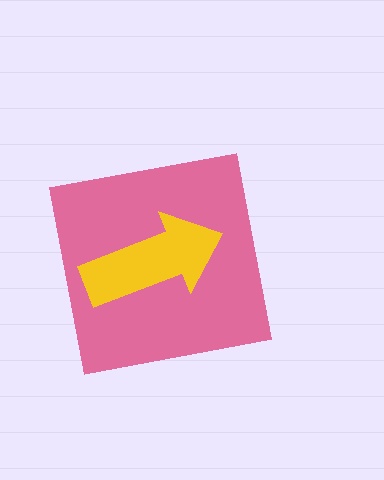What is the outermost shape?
The pink square.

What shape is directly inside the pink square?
The yellow arrow.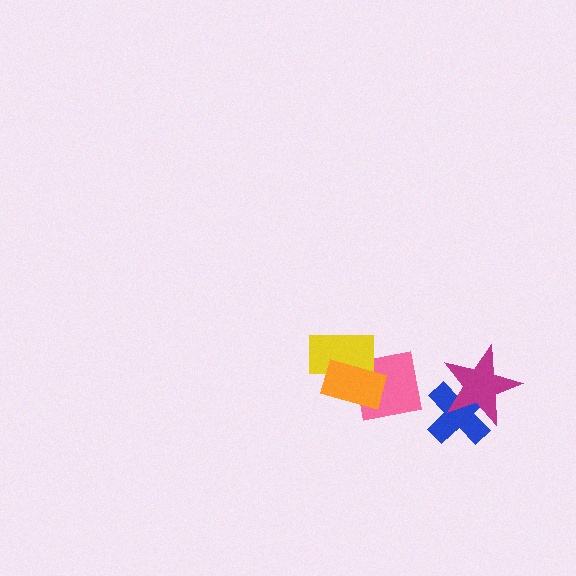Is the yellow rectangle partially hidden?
Yes, it is partially covered by another shape.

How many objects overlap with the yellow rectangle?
1 object overlaps with the yellow rectangle.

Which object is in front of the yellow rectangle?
The orange rectangle is in front of the yellow rectangle.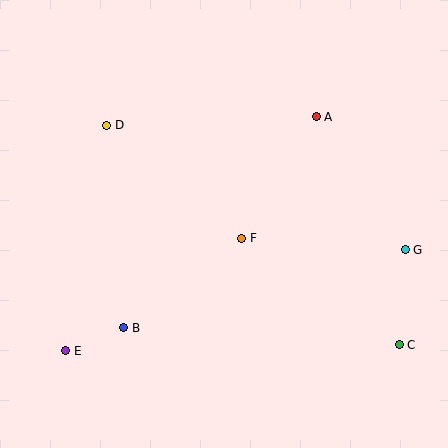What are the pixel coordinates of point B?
Point B is at (124, 328).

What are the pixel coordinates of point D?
Point D is at (107, 125).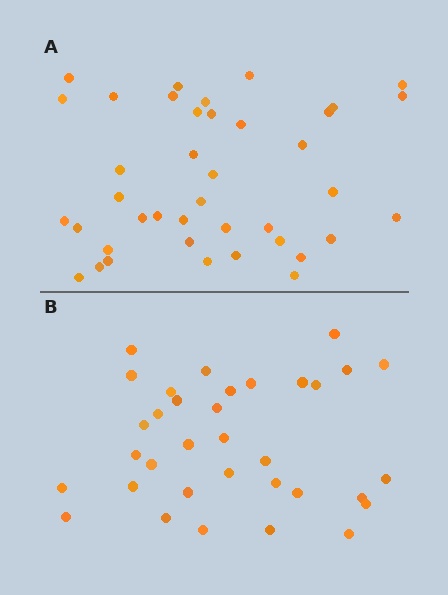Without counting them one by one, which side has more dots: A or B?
Region A (the top region) has more dots.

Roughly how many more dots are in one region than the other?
Region A has about 6 more dots than region B.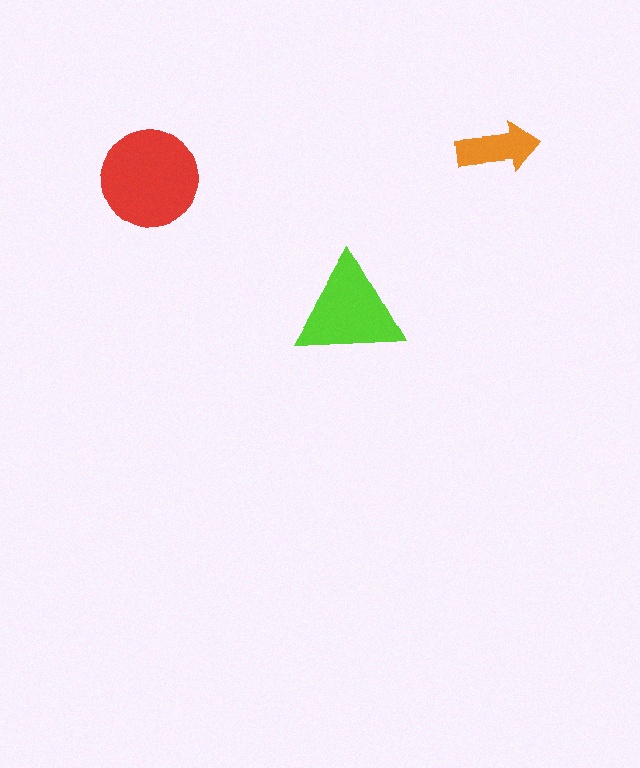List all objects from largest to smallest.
The red circle, the lime triangle, the orange arrow.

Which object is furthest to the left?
The red circle is leftmost.